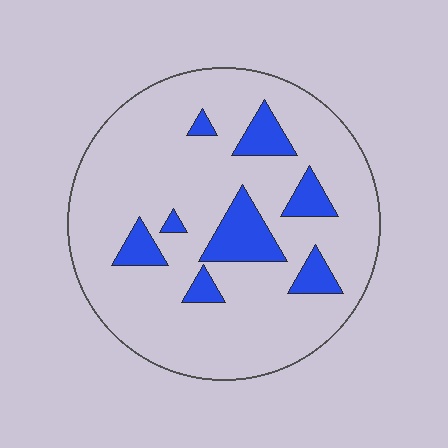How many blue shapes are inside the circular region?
8.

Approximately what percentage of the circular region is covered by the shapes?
Approximately 15%.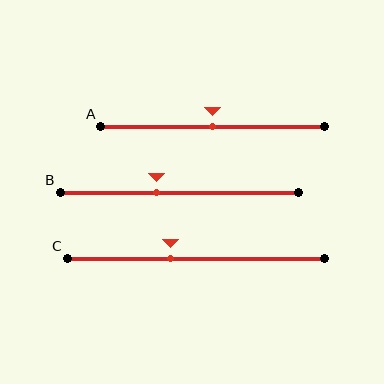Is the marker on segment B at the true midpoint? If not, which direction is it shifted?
No, the marker on segment B is shifted to the left by about 10% of the segment length.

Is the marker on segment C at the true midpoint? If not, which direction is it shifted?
No, the marker on segment C is shifted to the left by about 10% of the segment length.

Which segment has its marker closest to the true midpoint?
Segment A has its marker closest to the true midpoint.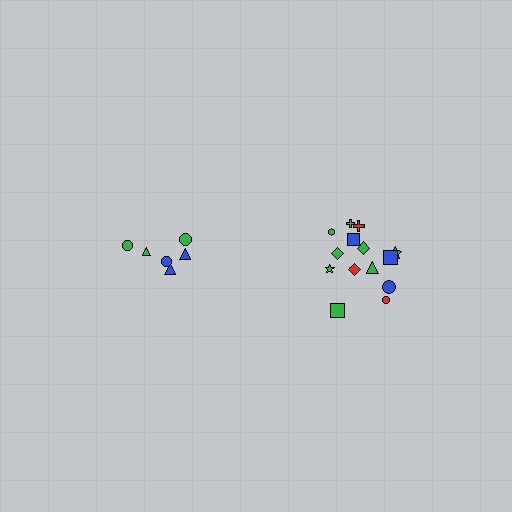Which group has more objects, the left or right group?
The right group.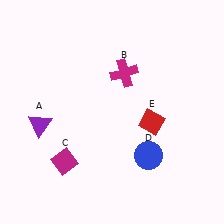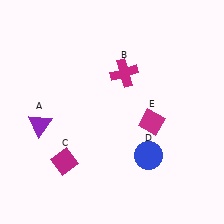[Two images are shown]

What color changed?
The diamond (E) changed from red in Image 1 to magenta in Image 2.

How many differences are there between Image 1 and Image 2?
There is 1 difference between the two images.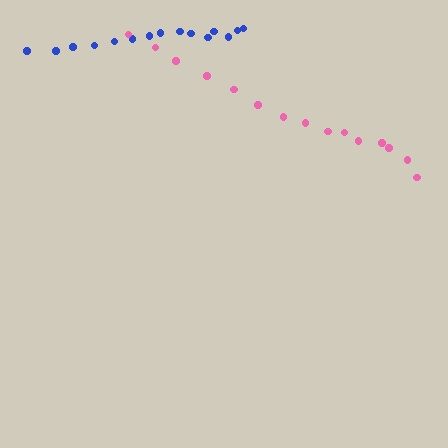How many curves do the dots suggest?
There are 2 distinct paths.